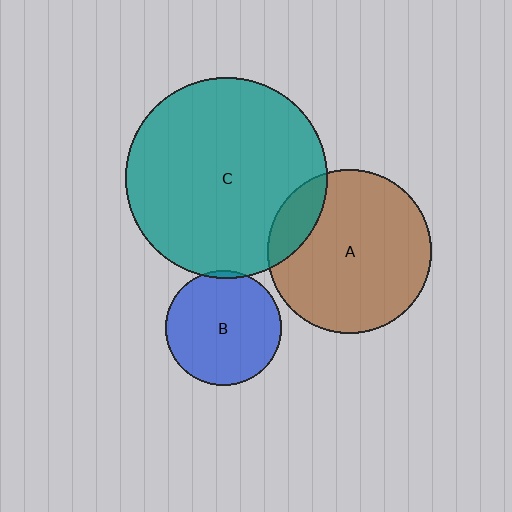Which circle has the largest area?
Circle C (teal).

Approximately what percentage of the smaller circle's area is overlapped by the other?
Approximately 15%.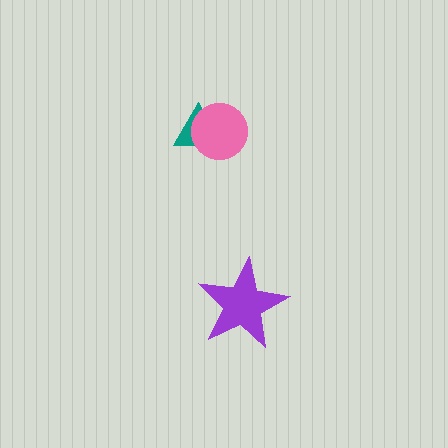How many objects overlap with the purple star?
0 objects overlap with the purple star.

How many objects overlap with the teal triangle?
1 object overlaps with the teal triangle.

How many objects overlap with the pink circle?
1 object overlaps with the pink circle.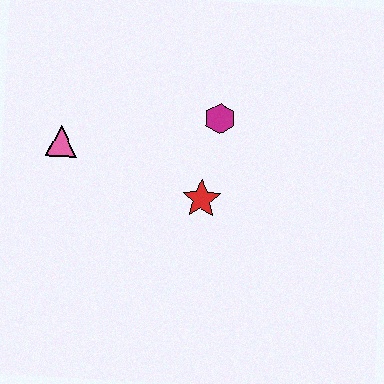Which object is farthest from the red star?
The pink triangle is farthest from the red star.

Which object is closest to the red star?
The magenta hexagon is closest to the red star.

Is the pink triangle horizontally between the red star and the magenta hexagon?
No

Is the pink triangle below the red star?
No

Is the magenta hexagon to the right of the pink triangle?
Yes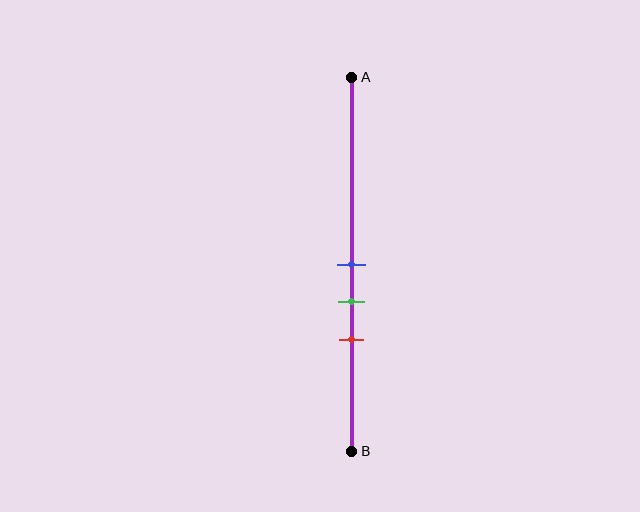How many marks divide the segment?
There are 3 marks dividing the segment.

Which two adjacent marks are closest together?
The blue and green marks are the closest adjacent pair.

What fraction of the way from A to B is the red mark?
The red mark is approximately 70% (0.7) of the way from A to B.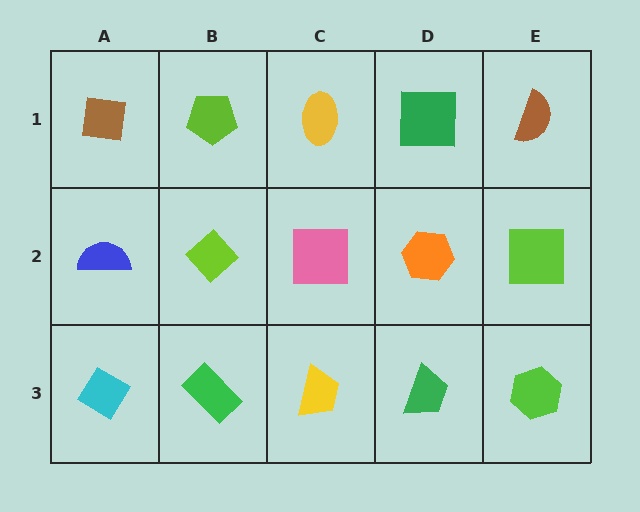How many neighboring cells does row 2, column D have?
4.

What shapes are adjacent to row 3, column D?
An orange hexagon (row 2, column D), a yellow trapezoid (row 3, column C), a lime hexagon (row 3, column E).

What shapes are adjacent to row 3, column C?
A pink square (row 2, column C), a green rectangle (row 3, column B), a green trapezoid (row 3, column D).